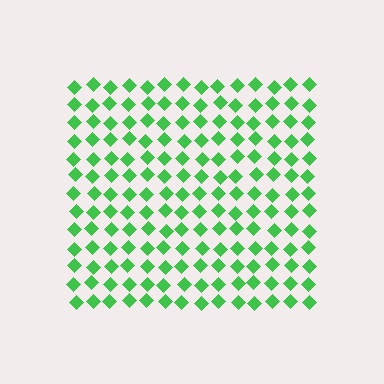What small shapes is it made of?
It is made of small diamonds.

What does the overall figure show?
The overall figure shows a square.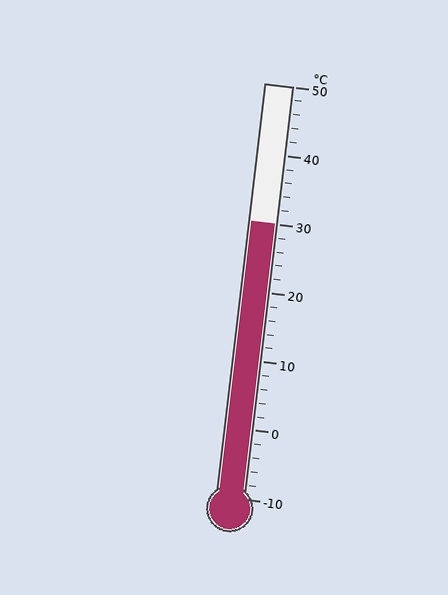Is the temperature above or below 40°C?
The temperature is below 40°C.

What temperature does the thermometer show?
The thermometer shows approximately 30°C.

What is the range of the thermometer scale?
The thermometer scale ranges from -10°C to 50°C.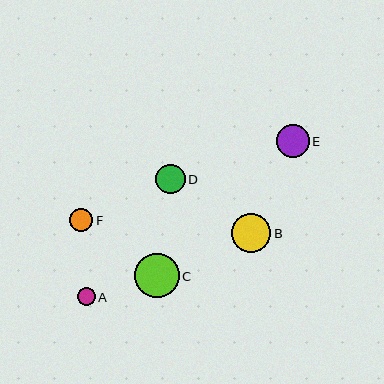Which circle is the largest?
Circle C is the largest with a size of approximately 45 pixels.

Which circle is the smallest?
Circle A is the smallest with a size of approximately 18 pixels.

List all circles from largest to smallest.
From largest to smallest: C, B, E, D, F, A.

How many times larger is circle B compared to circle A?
Circle B is approximately 2.2 times the size of circle A.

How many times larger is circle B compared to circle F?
Circle B is approximately 1.7 times the size of circle F.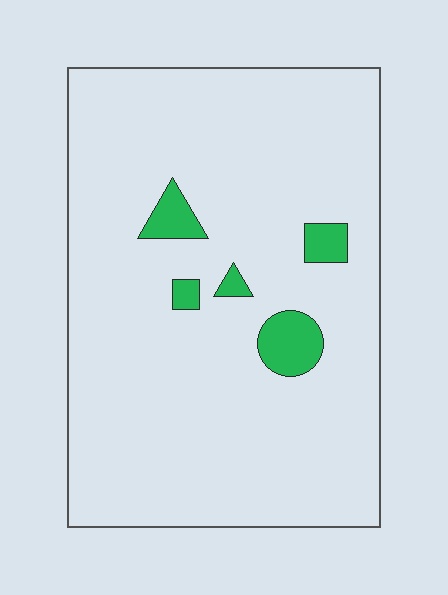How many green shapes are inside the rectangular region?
5.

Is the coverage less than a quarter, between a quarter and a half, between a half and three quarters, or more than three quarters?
Less than a quarter.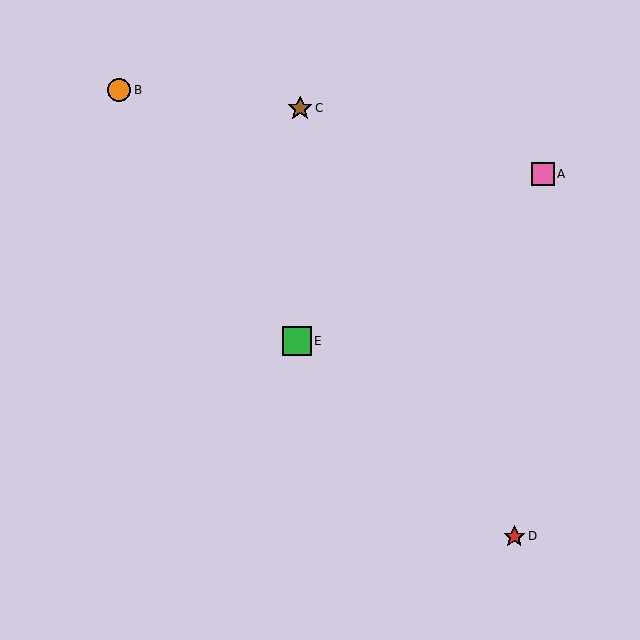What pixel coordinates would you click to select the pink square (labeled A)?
Click at (543, 174) to select the pink square A.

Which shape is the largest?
The green square (labeled E) is the largest.